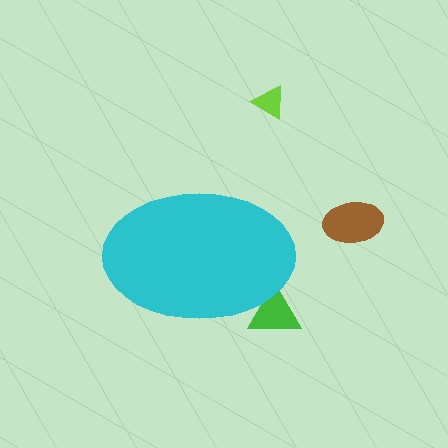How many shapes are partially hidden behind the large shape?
1 shape is partially hidden.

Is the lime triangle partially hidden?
No, the lime triangle is fully visible.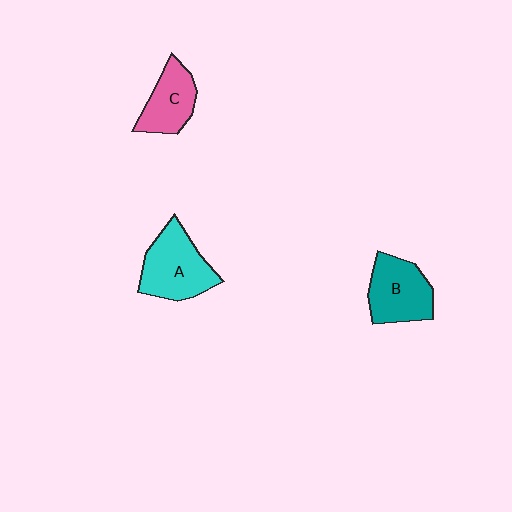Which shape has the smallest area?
Shape C (pink).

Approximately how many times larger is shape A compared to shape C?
Approximately 1.4 times.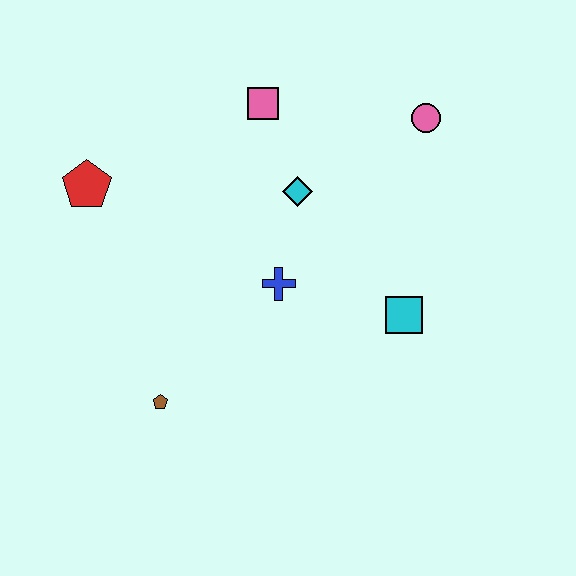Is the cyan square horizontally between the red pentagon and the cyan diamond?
No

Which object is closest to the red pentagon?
The pink square is closest to the red pentagon.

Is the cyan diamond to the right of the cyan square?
No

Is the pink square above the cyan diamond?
Yes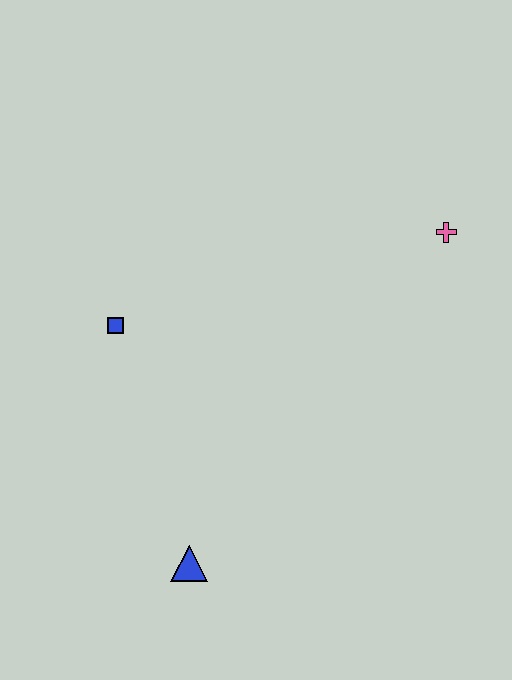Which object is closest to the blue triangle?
The blue square is closest to the blue triangle.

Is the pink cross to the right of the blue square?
Yes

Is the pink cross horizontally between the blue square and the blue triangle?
No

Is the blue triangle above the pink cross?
No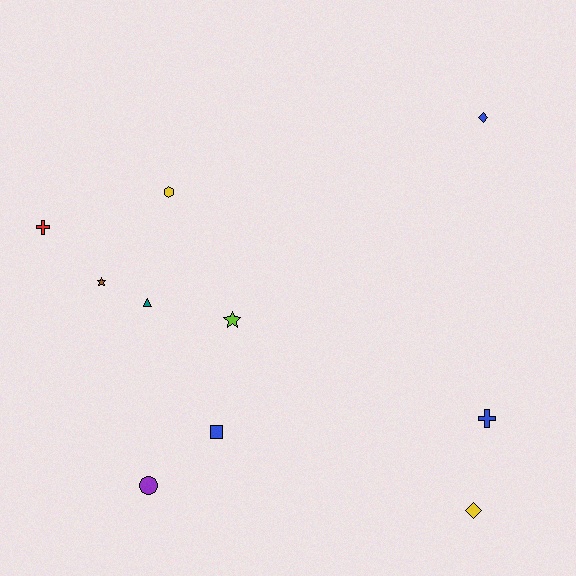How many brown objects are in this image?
There is 1 brown object.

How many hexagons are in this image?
There is 1 hexagon.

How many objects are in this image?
There are 10 objects.